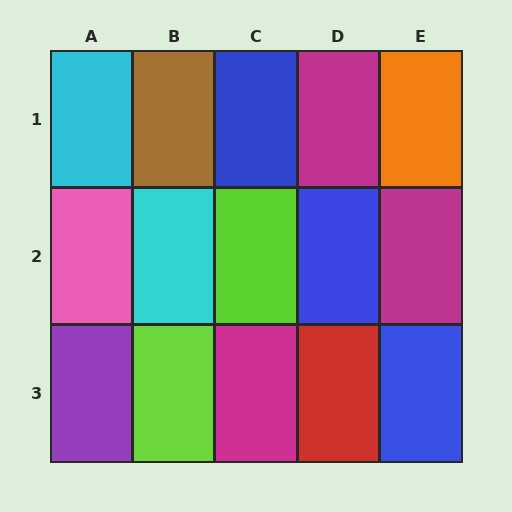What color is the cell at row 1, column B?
Brown.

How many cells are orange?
1 cell is orange.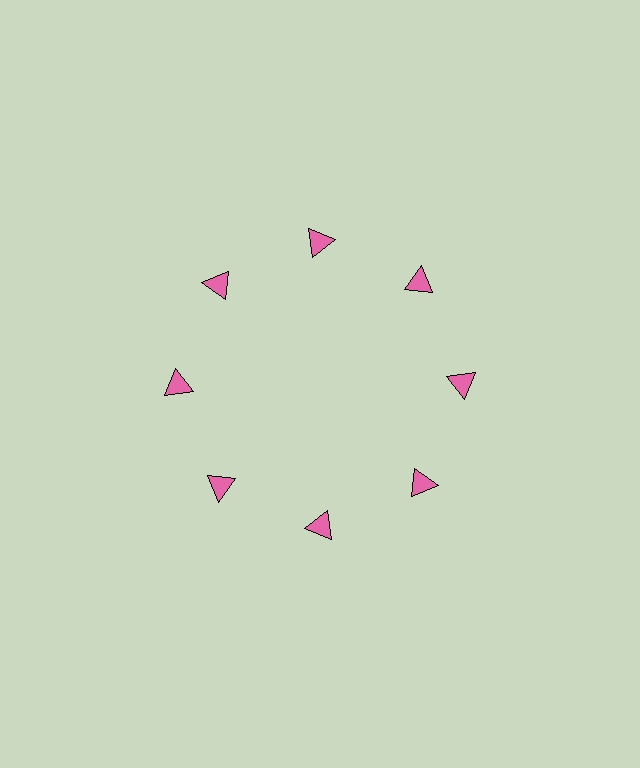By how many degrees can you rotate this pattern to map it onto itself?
The pattern maps onto itself every 45 degrees of rotation.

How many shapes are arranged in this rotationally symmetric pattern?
There are 8 shapes, arranged in 8 groups of 1.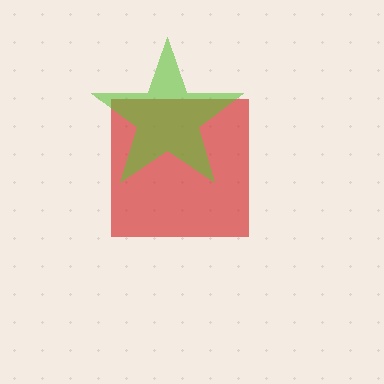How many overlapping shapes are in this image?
There are 2 overlapping shapes in the image.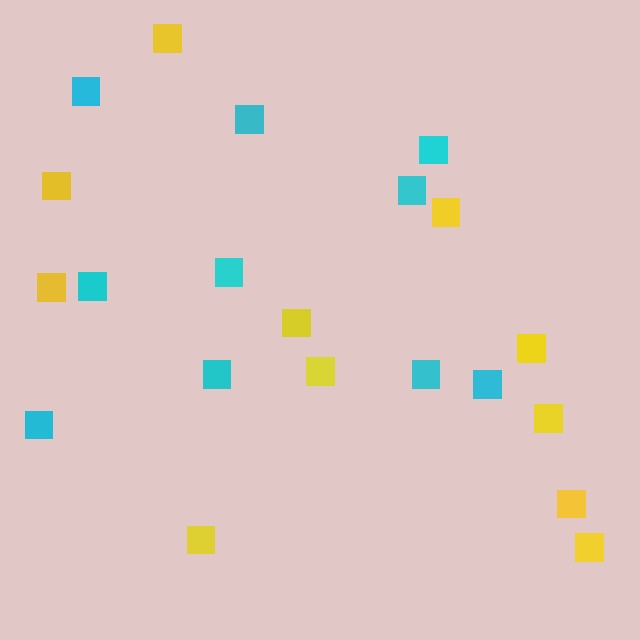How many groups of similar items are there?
There are 2 groups: one group of yellow squares (11) and one group of cyan squares (10).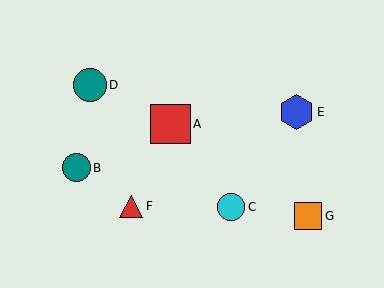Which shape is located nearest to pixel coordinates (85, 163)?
The teal circle (labeled B) at (76, 168) is nearest to that location.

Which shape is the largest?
The red square (labeled A) is the largest.